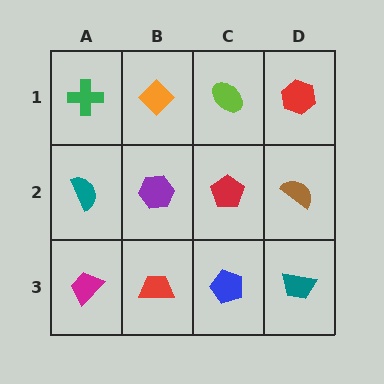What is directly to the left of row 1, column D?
A lime ellipse.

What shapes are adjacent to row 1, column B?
A purple hexagon (row 2, column B), a green cross (row 1, column A), a lime ellipse (row 1, column C).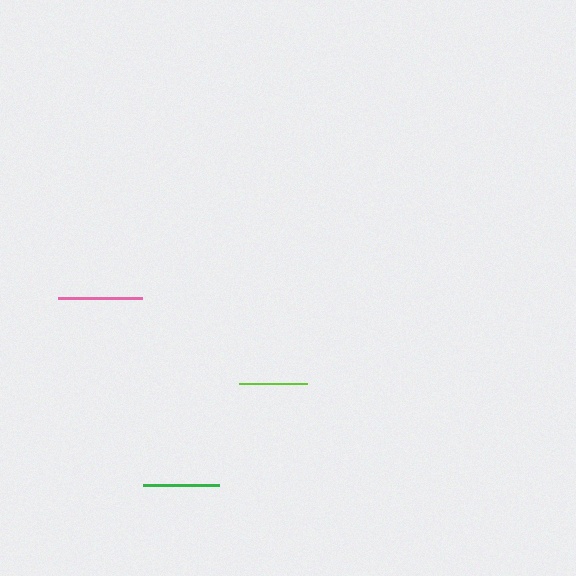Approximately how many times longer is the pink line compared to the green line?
The pink line is approximately 1.1 times the length of the green line.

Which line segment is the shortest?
The lime line is the shortest at approximately 69 pixels.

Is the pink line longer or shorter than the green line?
The pink line is longer than the green line.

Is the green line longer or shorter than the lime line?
The green line is longer than the lime line.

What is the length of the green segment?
The green segment is approximately 76 pixels long.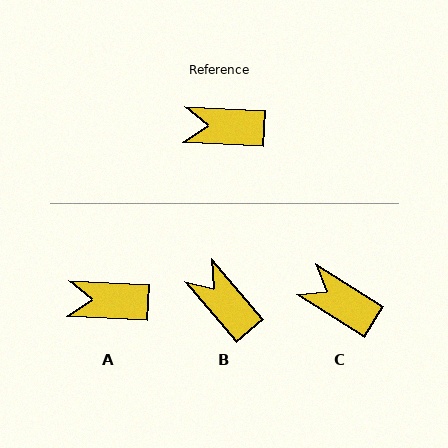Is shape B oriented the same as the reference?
No, it is off by about 47 degrees.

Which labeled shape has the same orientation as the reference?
A.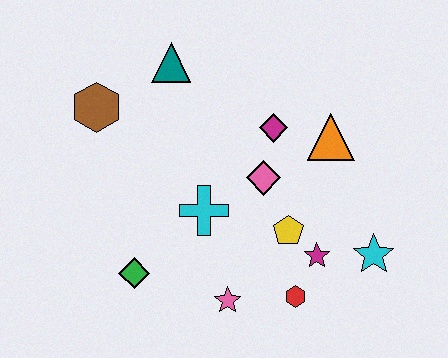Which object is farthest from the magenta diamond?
The green diamond is farthest from the magenta diamond.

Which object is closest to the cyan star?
The magenta star is closest to the cyan star.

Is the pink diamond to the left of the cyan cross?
No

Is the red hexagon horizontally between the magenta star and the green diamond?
Yes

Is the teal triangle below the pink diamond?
No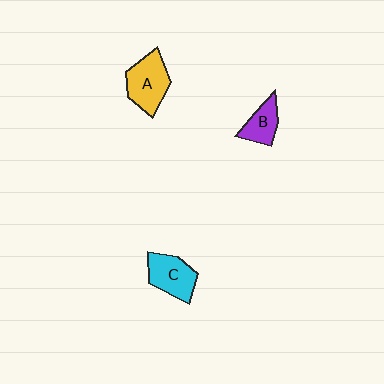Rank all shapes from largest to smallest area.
From largest to smallest: A (yellow), C (cyan), B (purple).